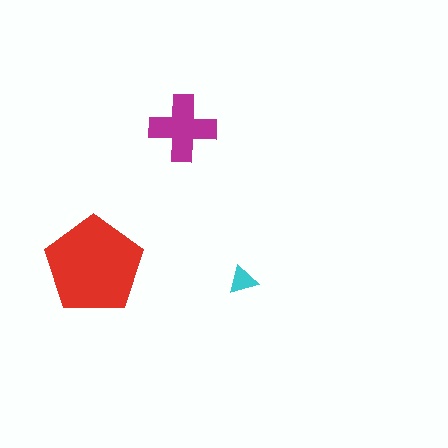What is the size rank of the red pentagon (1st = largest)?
1st.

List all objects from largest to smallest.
The red pentagon, the magenta cross, the cyan triangle.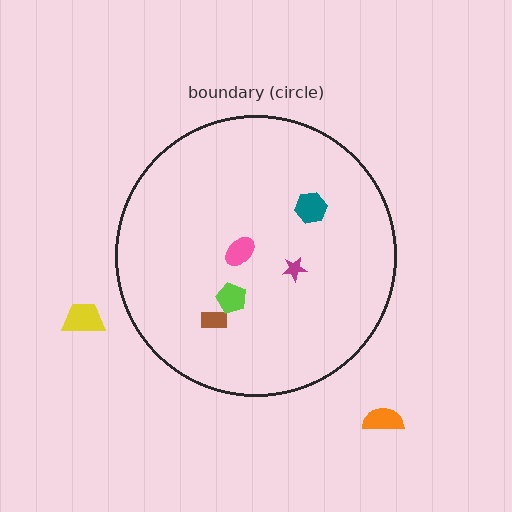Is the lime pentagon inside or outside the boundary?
Inside.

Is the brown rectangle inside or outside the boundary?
Inside.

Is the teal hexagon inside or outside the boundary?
Inside.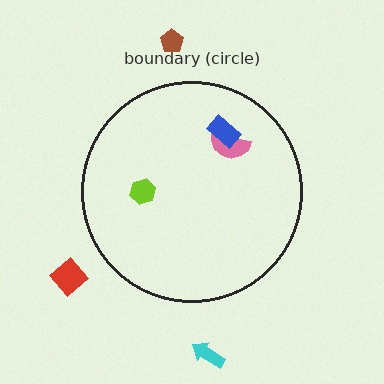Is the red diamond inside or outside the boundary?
Outside.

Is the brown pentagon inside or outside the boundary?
Outside.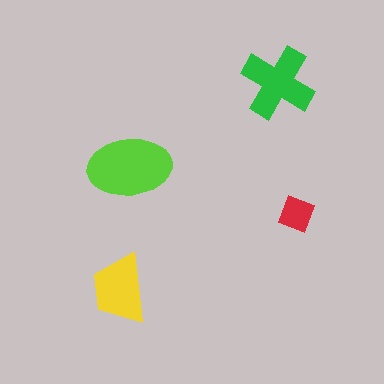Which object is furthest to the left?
The yellow trapezoid is leftmost.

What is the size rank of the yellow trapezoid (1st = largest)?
3rd.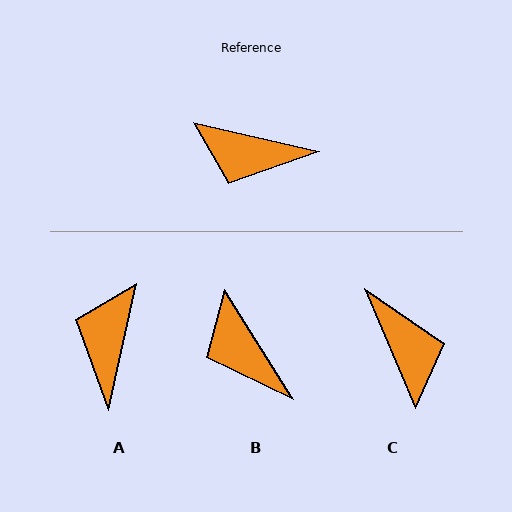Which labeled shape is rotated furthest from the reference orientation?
C, about 126 degrees away.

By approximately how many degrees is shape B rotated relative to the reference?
Approximately 45 degrees clockwise.